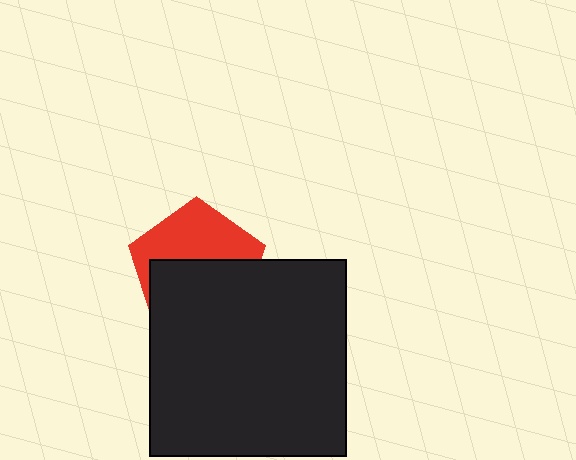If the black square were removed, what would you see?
You would see the complete red pentagon.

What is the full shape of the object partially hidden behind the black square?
The partially hidden object is a red pentagon.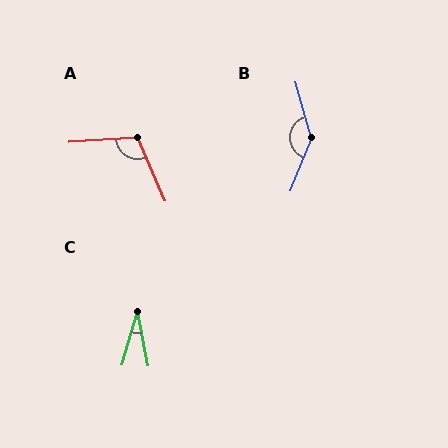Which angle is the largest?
B, at approximately 142 degrees.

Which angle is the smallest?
C, at approximately 27 degrees.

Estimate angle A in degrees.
Approximately 110 degrees.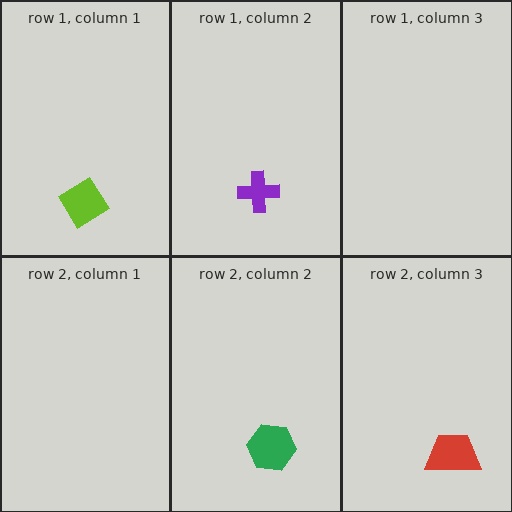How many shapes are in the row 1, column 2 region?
1.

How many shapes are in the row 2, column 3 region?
1.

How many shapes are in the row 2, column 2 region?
1.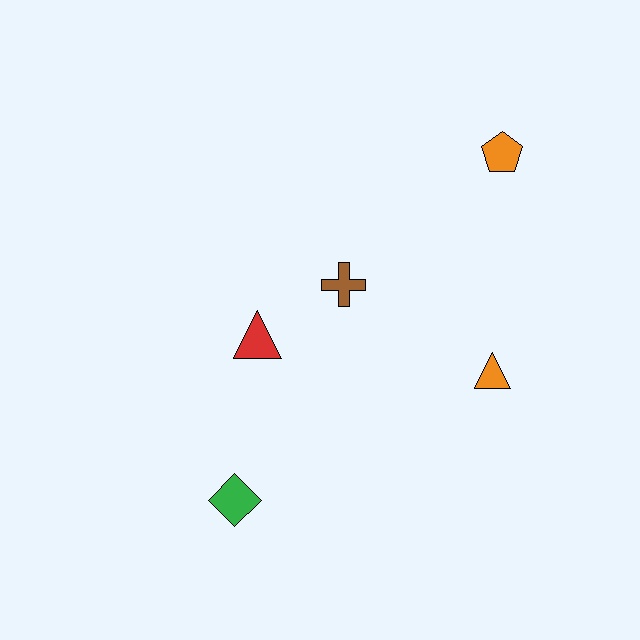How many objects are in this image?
There are 5 objects.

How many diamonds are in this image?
There is 1 diamond.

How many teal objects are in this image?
There are no teal objects.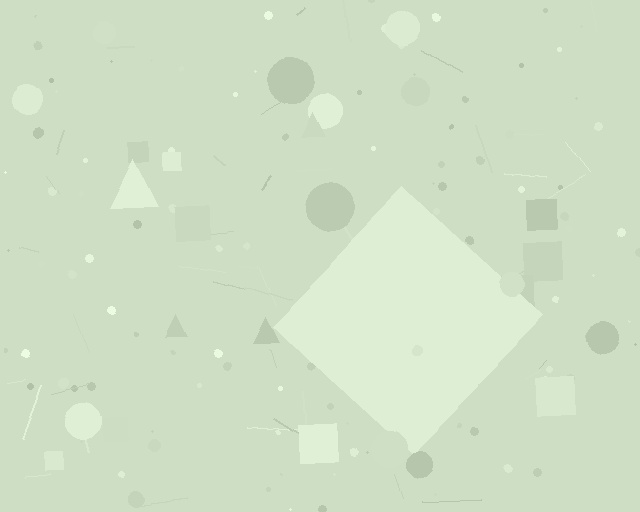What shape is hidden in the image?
A diamond is hidden in the image.